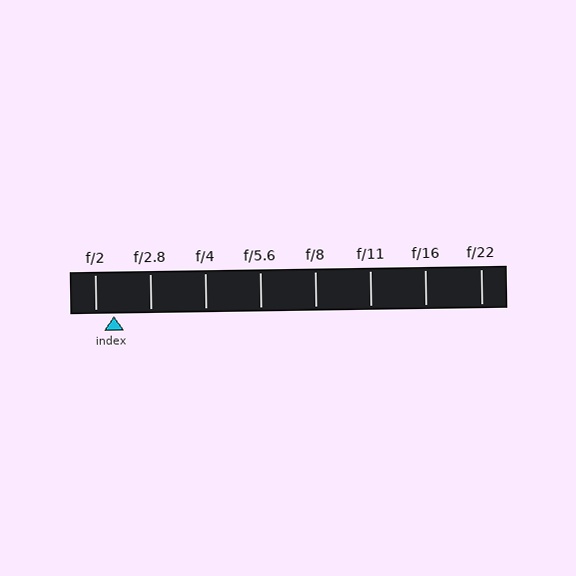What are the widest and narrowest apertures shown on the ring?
The widest aperture shown is f/2 and the narrowest is f/22.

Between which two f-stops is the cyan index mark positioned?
The index mark is between f/2 and f/2.8.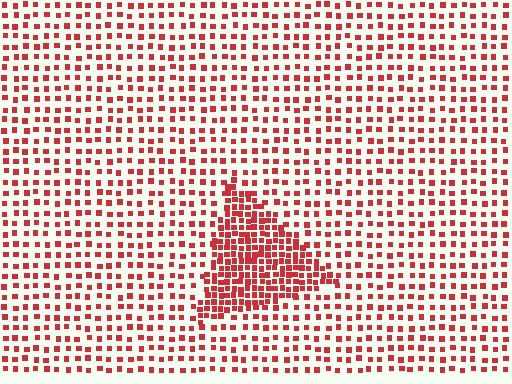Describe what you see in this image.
The image contains small red elements arranged at two different densities. A triangle-shaped region is visible where the elements are more densely packed than the surrounding area.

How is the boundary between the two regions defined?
The boundary is defined by a change in element density (approximately 2.3x ratio). All elements are the same color, size, and shape.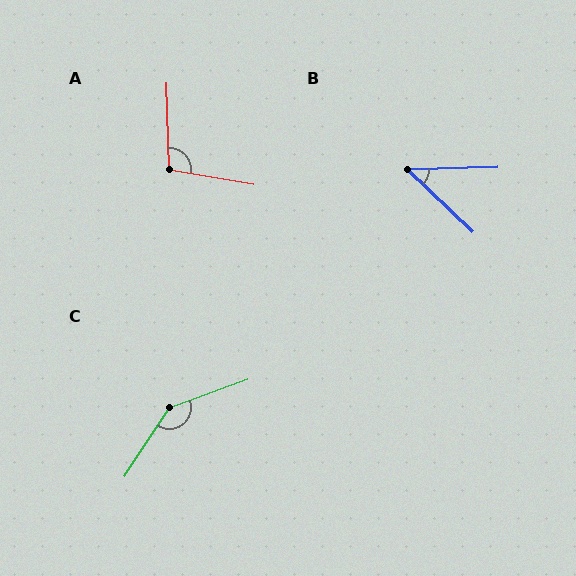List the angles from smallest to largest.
B (45°), A (102°), C (143°).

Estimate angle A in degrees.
Approximately 102 degrees.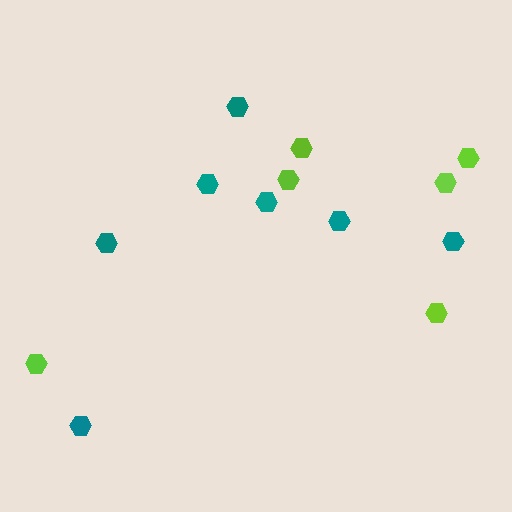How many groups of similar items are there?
There are 2 groups: one group of teal hexagons (7) and one group of lime hexagons (6).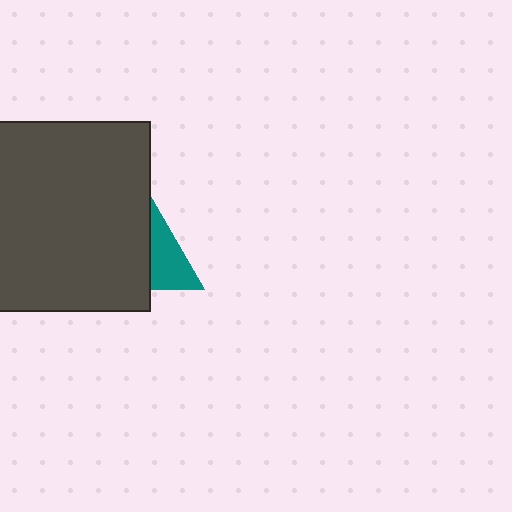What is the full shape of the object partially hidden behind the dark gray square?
The partially hidden object is a teal triangle.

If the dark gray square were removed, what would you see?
You would see the complete teal triangle.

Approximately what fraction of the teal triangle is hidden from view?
Roughly 60% of the teal triangle is hidden behind the dark gray square.